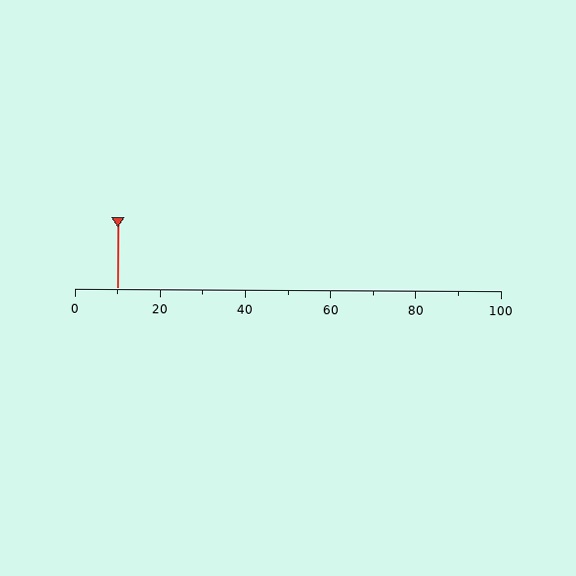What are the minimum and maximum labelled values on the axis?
The axis runs from 0 to 100.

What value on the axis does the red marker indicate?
The marker indicates approximately 10.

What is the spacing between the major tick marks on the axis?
The major ticks are spaced 20 apart.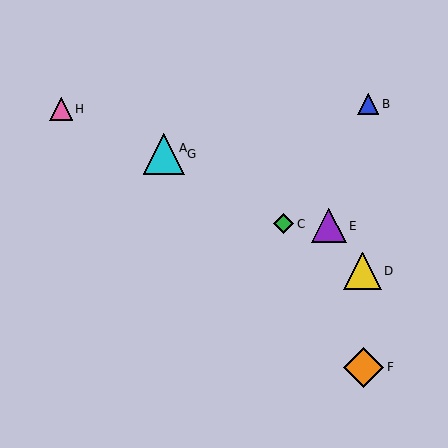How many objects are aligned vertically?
2 objects (A, G) are aligned vertically.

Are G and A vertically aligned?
Yes, both are at x≈164.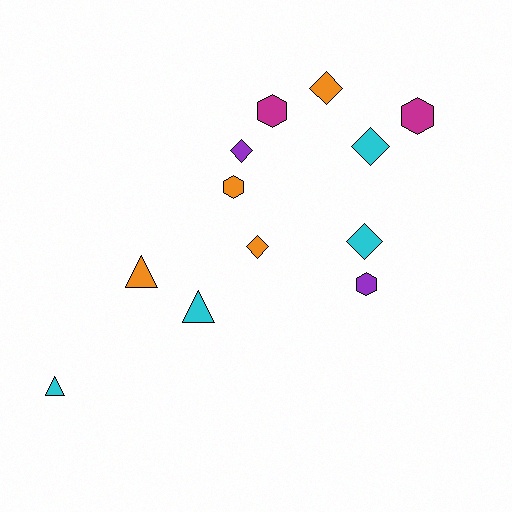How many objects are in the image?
There are 12 objects.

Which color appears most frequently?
Orange, with 4 objects.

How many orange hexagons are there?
There is 1 orange hexagon.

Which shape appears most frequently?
Diamond, with 5 objects.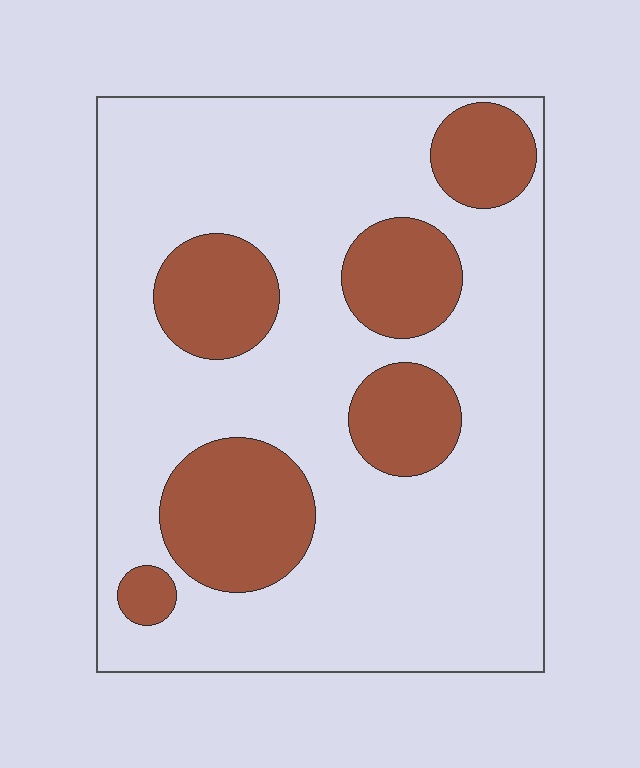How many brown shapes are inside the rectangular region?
6.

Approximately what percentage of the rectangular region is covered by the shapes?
Approximately 25%.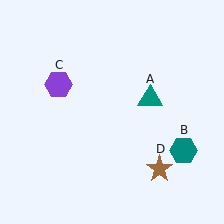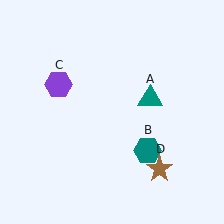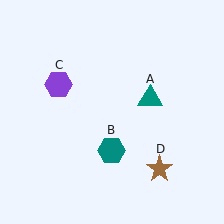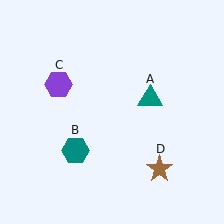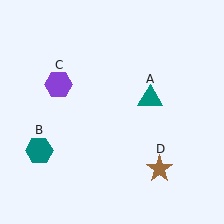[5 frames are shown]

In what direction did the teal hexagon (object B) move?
The teal hexagon (object B) moved left.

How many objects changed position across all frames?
1 object changed position: teal hexagon (object B).